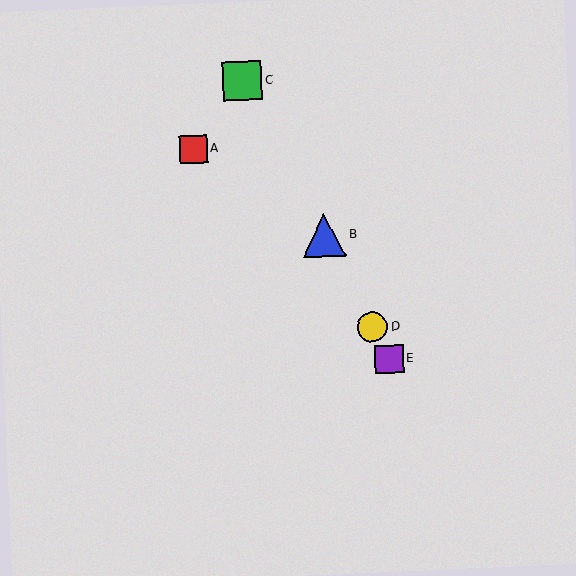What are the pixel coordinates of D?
Object D is at (372, 327).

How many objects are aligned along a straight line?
4 objects (B, C, D, E) are aligned along a straight line.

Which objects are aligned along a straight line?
Objects B, C, D, E are aligned along a straight line.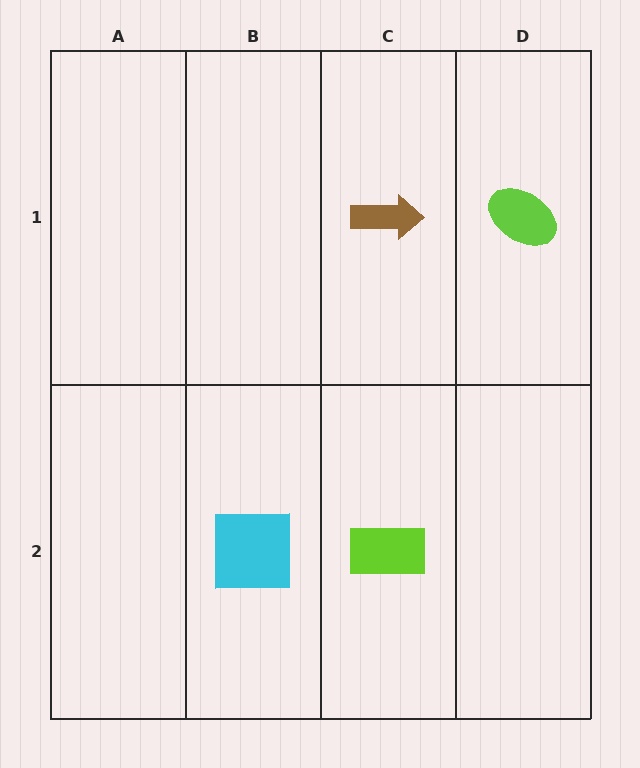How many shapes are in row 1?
2 shapes.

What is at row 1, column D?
A lime ellipse.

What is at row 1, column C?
A brown arrow.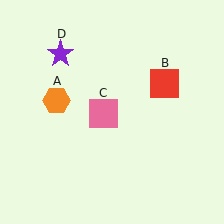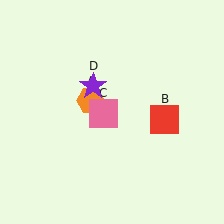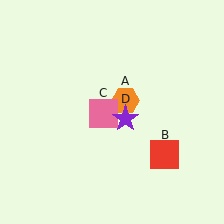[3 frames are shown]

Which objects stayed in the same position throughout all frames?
Pink square (object C) remained stationary.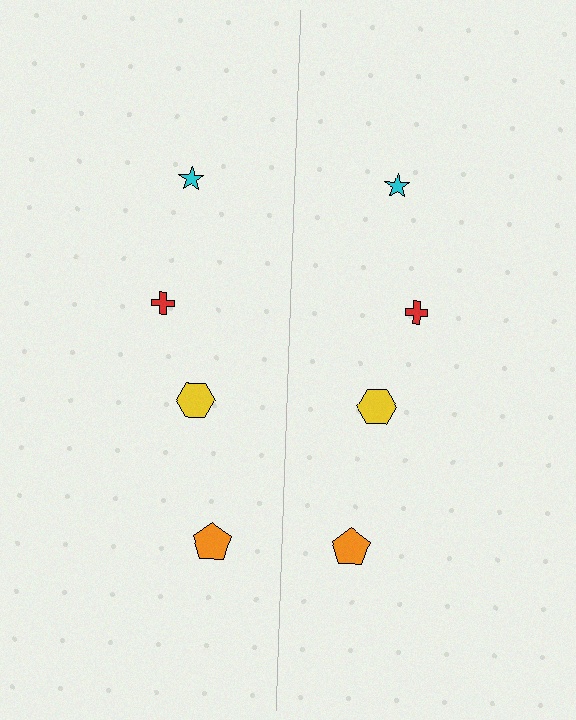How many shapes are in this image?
There are 8 shapes in this image.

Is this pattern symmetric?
Yes, this pattern has bilateral (reflection) symmetry.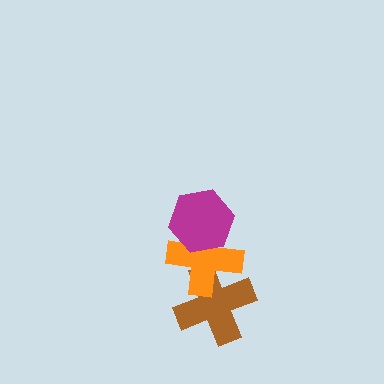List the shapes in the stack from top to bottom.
From top to bottom: the magenta hexagon, the orange cross, the brown cross.